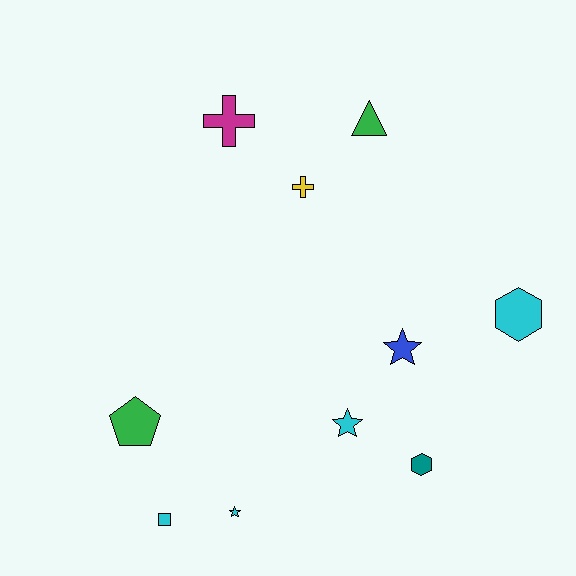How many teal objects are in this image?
There is 1 teal object.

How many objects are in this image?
There are 10 objects.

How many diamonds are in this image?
There are no diamonds.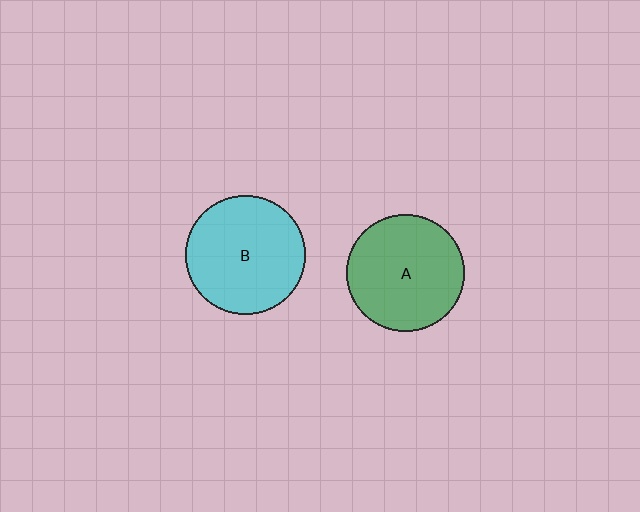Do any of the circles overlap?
No, none of the circles overlap.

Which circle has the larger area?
Circle B (cyan).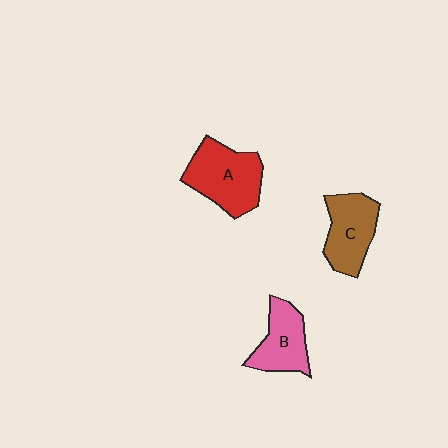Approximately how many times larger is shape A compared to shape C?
Approximately 1.2 times.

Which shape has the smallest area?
Shape B (pink).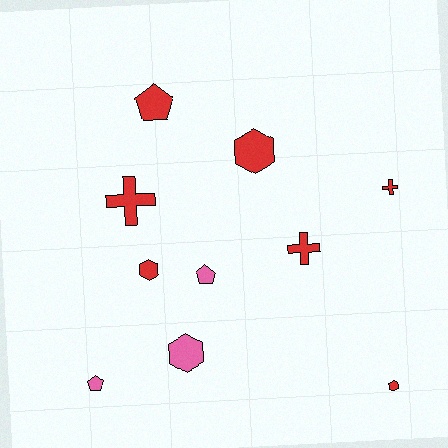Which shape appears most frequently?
Hexagon, with 4 objects.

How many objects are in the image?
There are 10 objects.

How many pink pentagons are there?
There are 2 pink pentagons.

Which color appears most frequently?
Red, with 7 objects.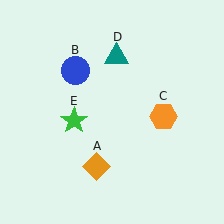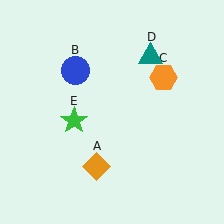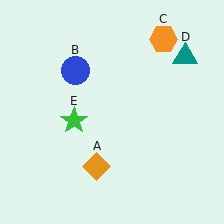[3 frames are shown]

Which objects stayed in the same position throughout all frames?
Orange diamond (object A) and blue circle (object B) and green star (object E) remained stationary.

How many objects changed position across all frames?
2 objects changed position: orange hexagon (object C), teal triangle (object D).